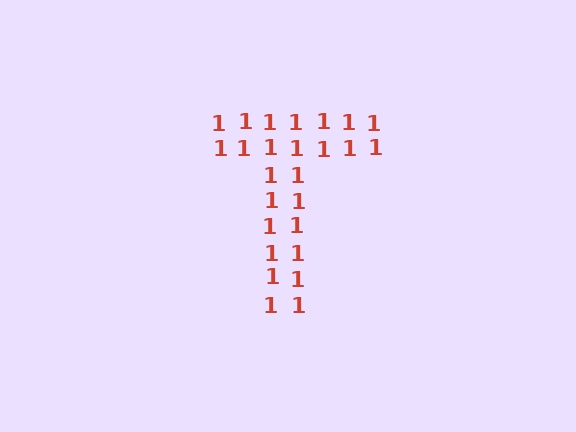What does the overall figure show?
The overall figure shows the letter T.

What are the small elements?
The small elements are digit 1's.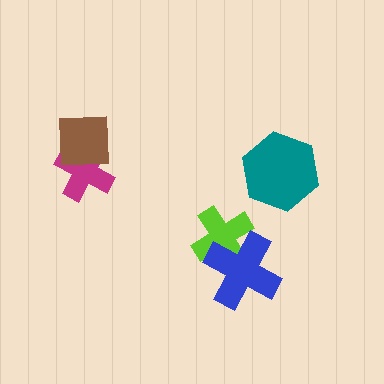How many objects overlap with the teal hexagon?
0 objects overlap with the teal hexagon.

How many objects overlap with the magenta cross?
1 object overlaps with the magenta cross.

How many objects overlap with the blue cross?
1 object overlaps with the blue cross.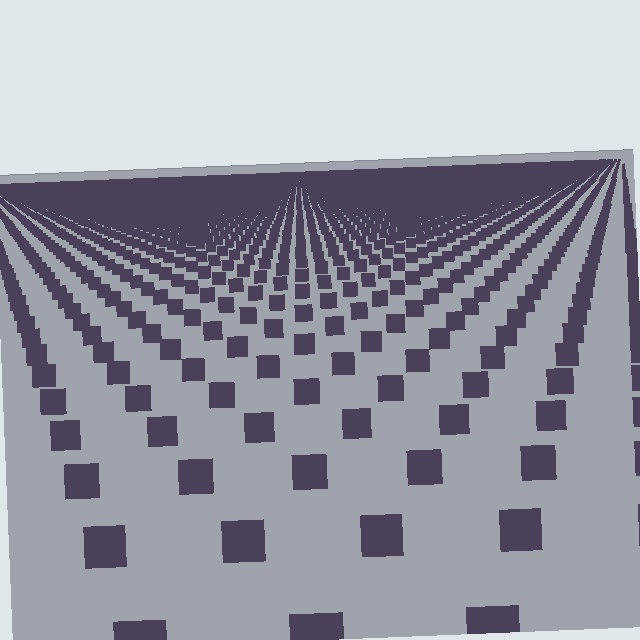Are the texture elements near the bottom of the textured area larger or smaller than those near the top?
Larger. Near the bottom, elements are closer to the viewer and appear at a bigger on-screen size.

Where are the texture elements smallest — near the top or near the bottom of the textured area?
Near the top.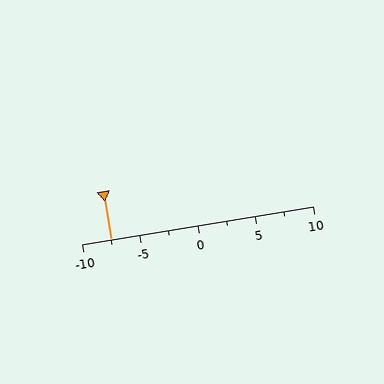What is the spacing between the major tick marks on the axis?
The major ticks are spaced 5 apart.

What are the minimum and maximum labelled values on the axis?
The axis runs from -10 to 10.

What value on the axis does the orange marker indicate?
The marker indicates approximately -7.5.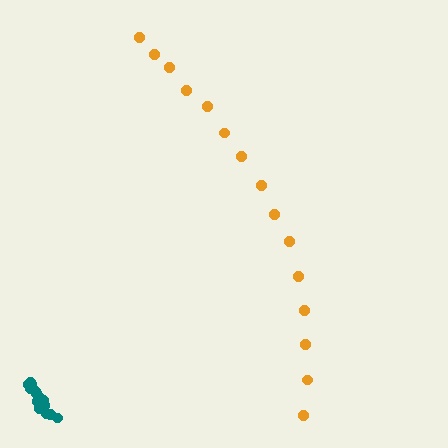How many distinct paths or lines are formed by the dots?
There are 2 distinct paths.